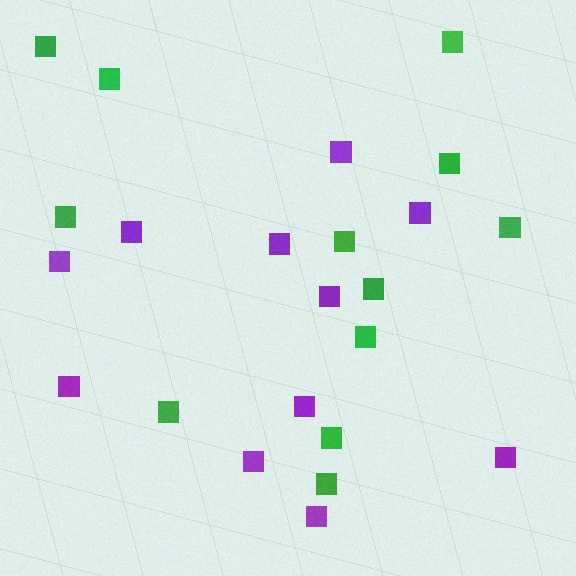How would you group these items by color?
There are 2 groups: one group of green squares (12) and one group of purple squares (11).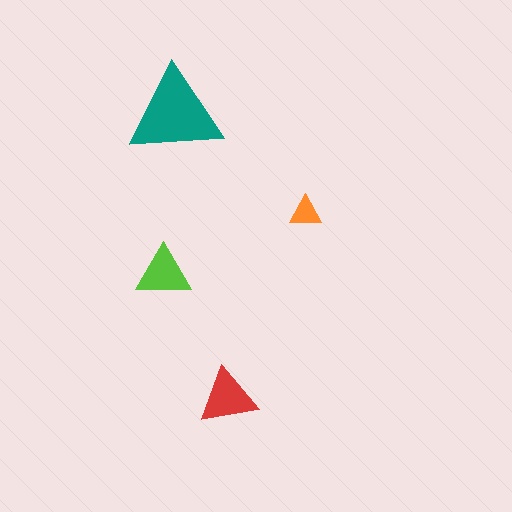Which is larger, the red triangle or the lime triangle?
The red one.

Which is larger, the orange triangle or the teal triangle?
The teal one.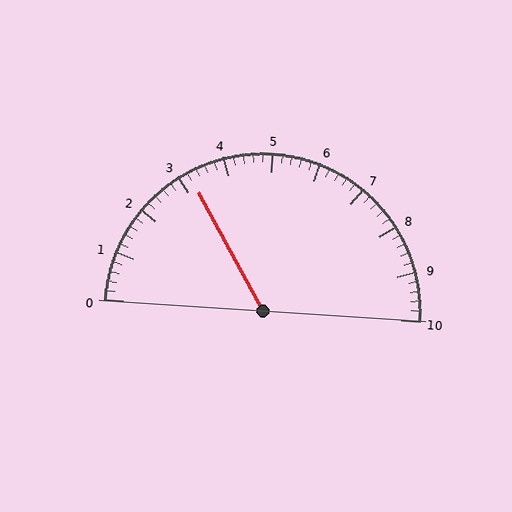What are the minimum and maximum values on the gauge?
The gauge ranges from 0 to 10.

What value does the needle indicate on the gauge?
The needle indicates approximately 3.2.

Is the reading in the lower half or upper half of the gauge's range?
The reading is in the lower half of the range (0 to 10).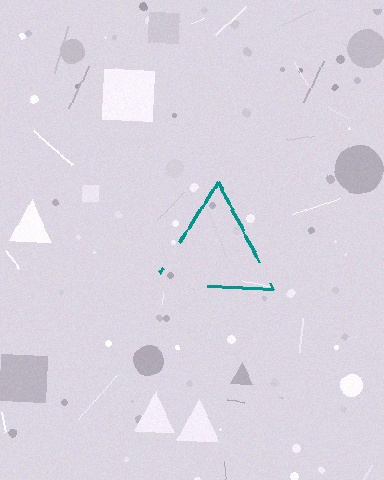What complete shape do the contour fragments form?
The contour fragments form a triangle.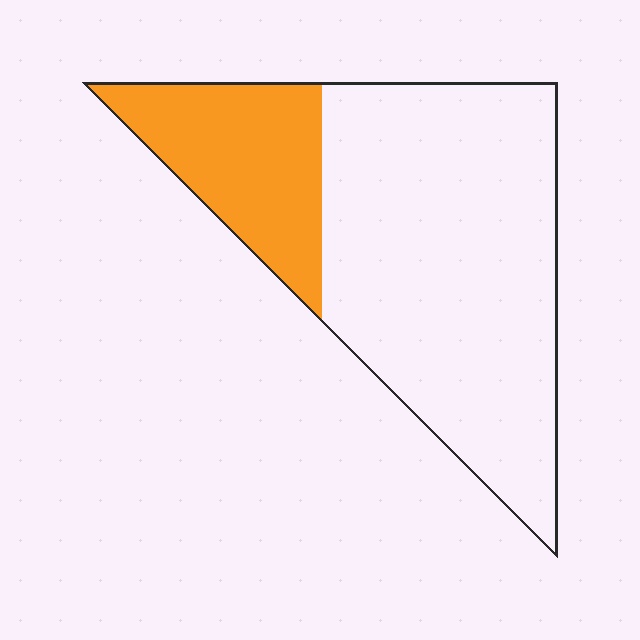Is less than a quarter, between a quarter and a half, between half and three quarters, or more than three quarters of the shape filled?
Between a quarter and a half.